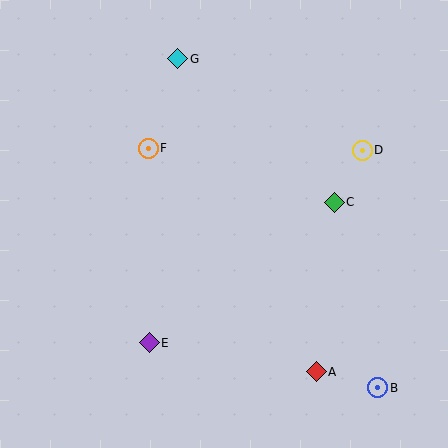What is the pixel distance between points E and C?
The distance between E and C is 232 pixels.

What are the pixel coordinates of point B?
Point B is at (378, 388).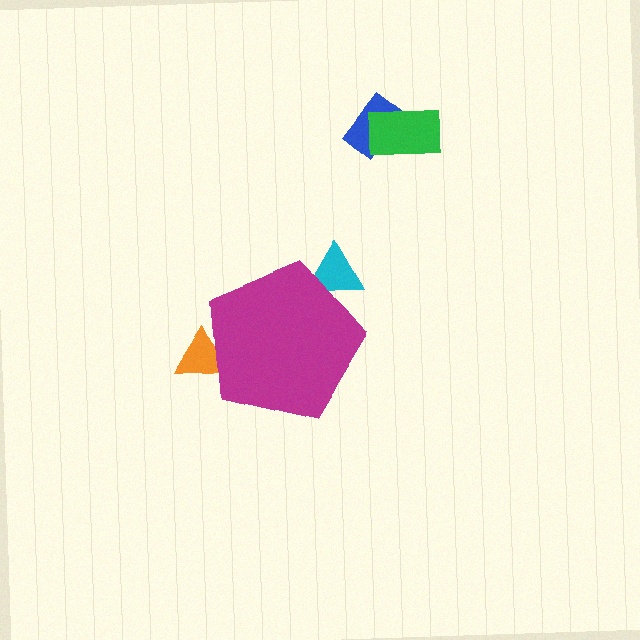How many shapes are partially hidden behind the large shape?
2 shapes are partially hidden.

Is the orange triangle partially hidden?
Yes, the orange triangle is partially hidden behind the magenta pentagon.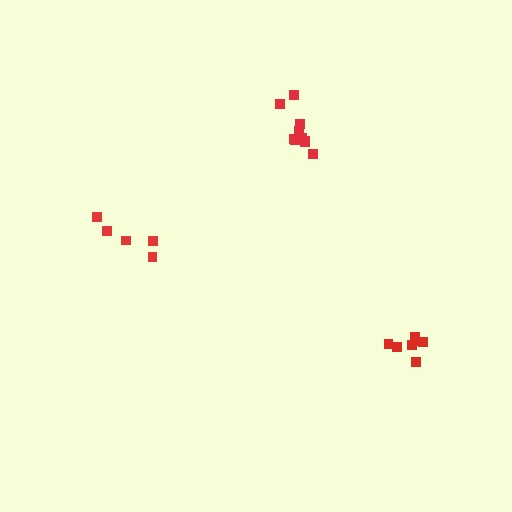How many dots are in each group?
Group 1: 7 dots, Group 2: 5 dots, Group 3: 10 dots (22 total).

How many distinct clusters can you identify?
There are 3 distinct clusters.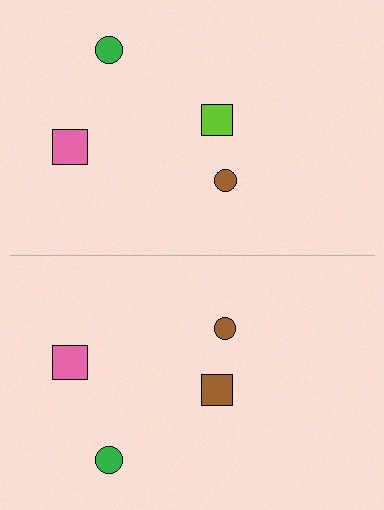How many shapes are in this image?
There are 8 shapes in this image.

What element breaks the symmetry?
The brown square on the bottom side breaks the symmetry — its mirror counterpart is lime.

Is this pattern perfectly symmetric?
No, the pattern is not perfectly symmetric. The brown square on the bottom side breaks the symmetry — its mirror counterpart is lime.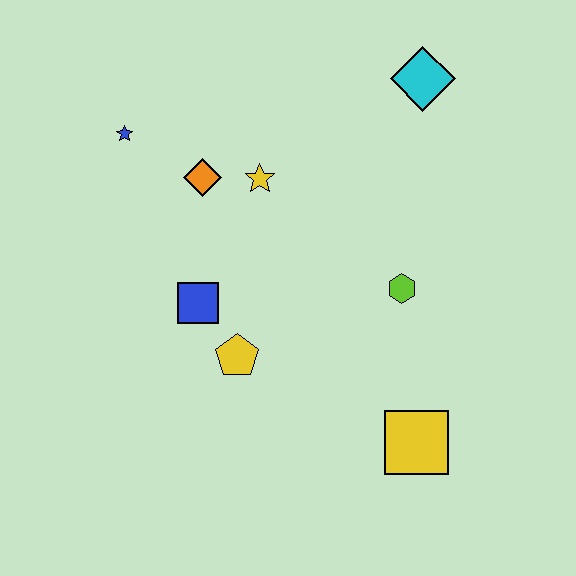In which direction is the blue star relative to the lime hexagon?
The blue star is to the left of the lime hexagon.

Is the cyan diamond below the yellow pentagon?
No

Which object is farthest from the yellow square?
The blue star is farthest from the yellow square.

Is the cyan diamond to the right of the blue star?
Yes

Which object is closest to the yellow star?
The orange diamond is closest to the yellow star.